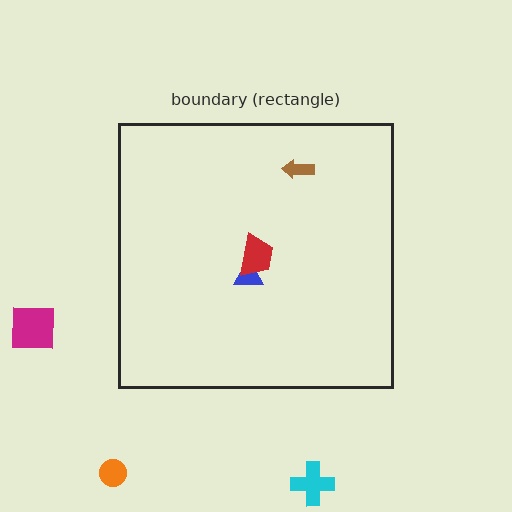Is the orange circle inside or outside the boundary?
Outside.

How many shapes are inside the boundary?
3 inside, 3 outside.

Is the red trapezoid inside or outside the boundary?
Inside.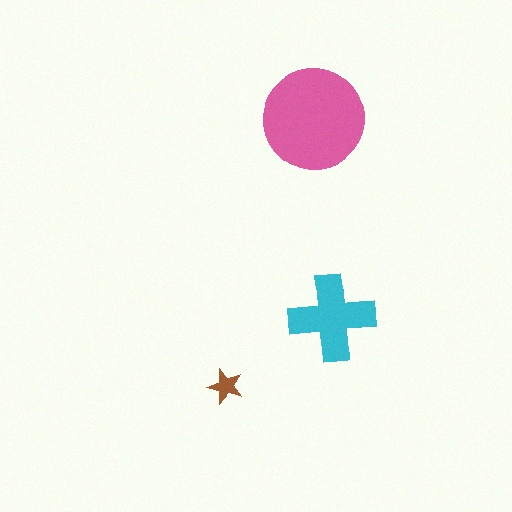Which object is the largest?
The pink circle.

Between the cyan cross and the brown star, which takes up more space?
The cyan cross.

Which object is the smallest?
The brown star.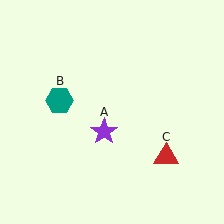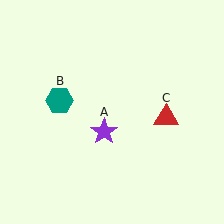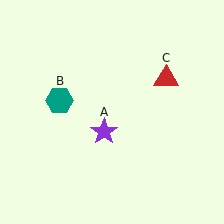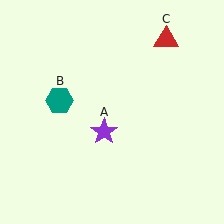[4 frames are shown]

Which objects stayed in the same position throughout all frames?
Purple star (object A) and teal hexagon (object B) remained stationary.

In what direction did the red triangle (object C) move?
The red triangle (object C) moved up.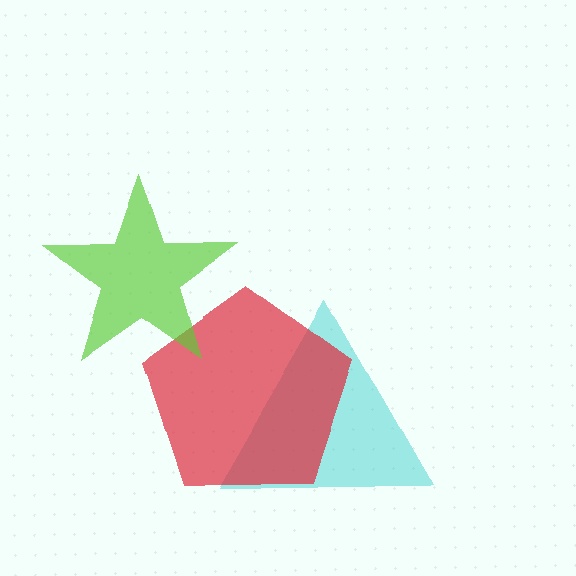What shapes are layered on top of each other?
The layered shapes are: a cyan triangle, a red pentagon, a lime star.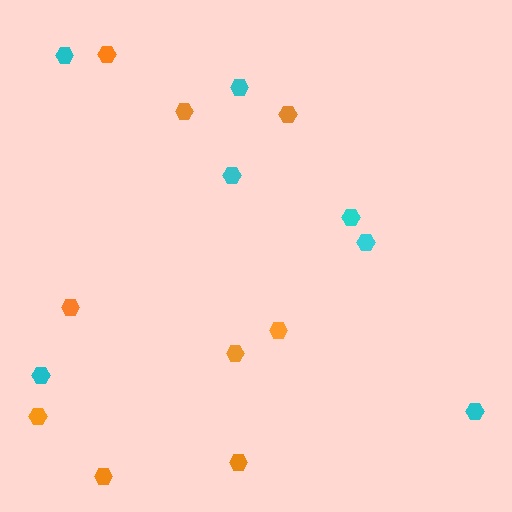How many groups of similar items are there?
There are 2 groups: one group of cyan hexagons (7) and one group of orange hexagons (9).